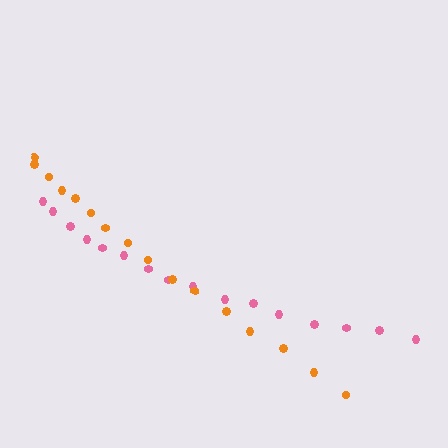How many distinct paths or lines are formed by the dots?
There are 2 distinct paths.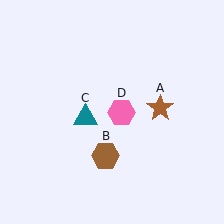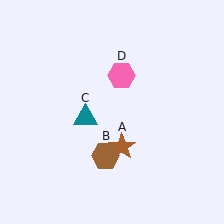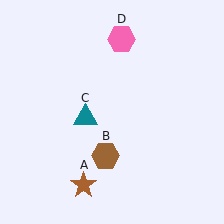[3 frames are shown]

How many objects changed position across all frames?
2 objects changed position: brown star (object A), pink hexagon (object D).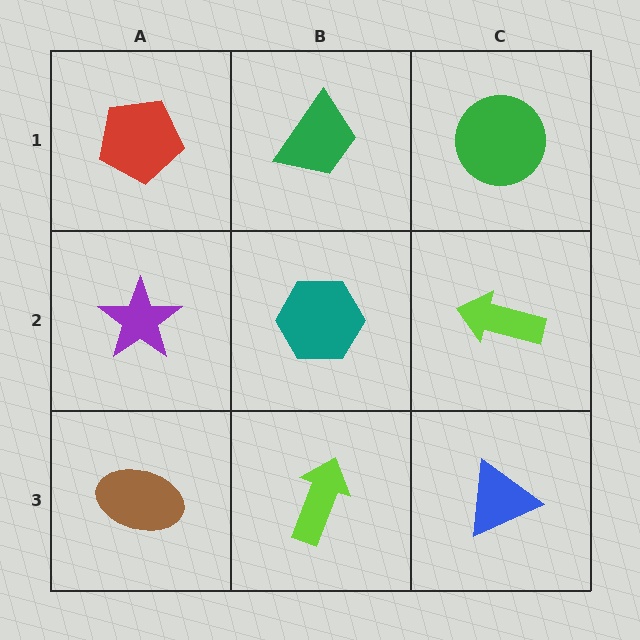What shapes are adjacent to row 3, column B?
A teal hexagon (row 2, column B), a brown ellipse (row 3, column A), a blue triangle (row 3, column C).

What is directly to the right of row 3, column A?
A lime arrow.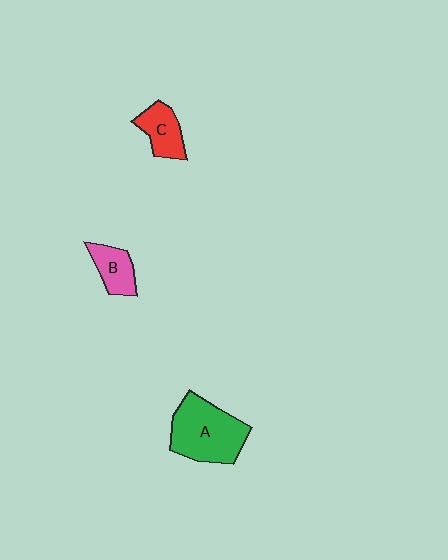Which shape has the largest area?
Shape A (green).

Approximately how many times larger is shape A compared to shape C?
Approximately 2.1 times.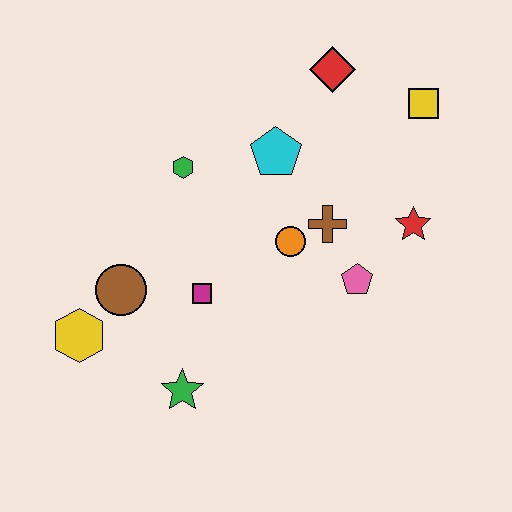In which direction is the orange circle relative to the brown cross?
The orange circle is to the left of the brown cross.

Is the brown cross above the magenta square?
Yes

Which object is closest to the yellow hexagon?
The brown circle is closest to the yellow hexagon.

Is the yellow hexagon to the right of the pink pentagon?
No